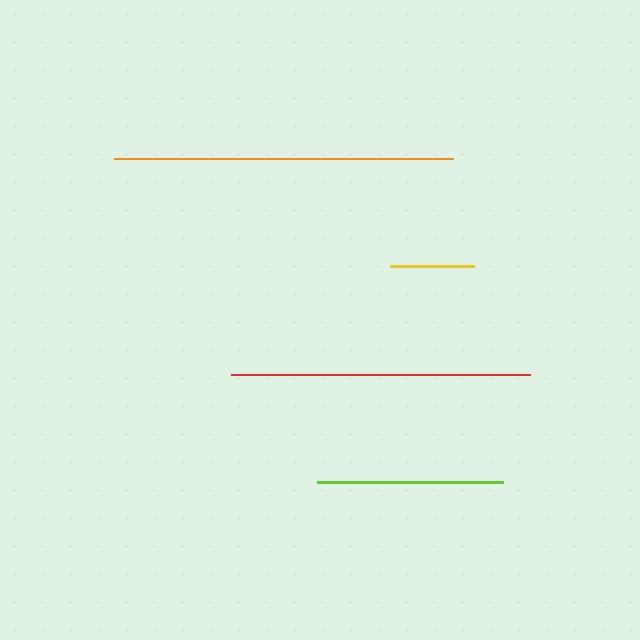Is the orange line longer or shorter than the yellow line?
The orange line is longer than the yellow line.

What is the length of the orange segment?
The orange segment is approximately 339 pixels long.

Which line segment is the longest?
The orange line is the longest at approximately 339 pixels.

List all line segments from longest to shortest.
From longest to shortest: orange, red, lime, yellow.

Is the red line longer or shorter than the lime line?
The red line is longer than the lime line.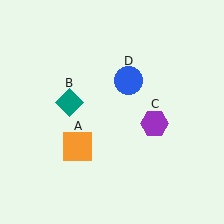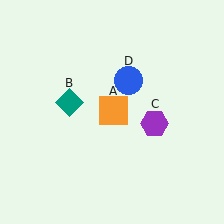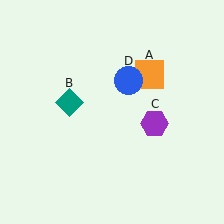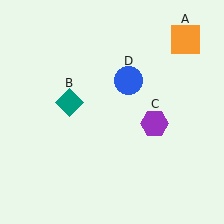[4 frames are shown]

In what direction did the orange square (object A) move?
The orange square (object A) moved up and to the right.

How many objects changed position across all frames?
1 object changed position: orange square (object A).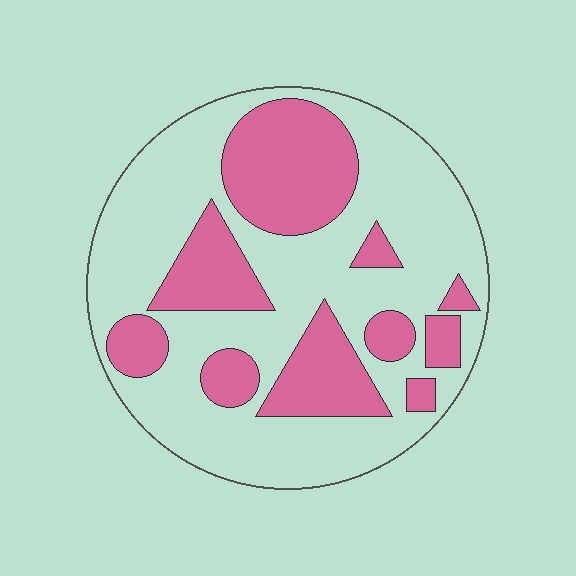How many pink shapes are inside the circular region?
10.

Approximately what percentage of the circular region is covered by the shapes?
Approximately 35%.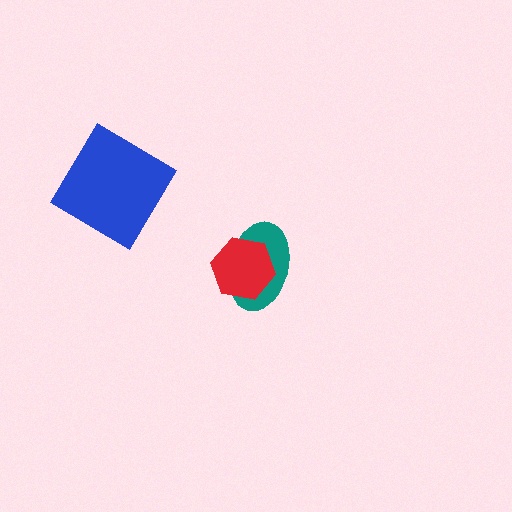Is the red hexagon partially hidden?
No, no other shape covers it.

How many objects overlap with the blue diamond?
0 objects overlap with the blue diamond.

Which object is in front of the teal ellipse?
The red hexagon is in front of the teal ellipse.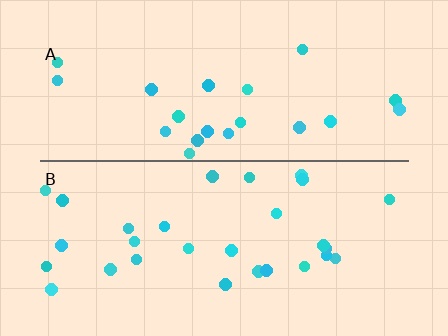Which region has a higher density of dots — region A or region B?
B (the bottom).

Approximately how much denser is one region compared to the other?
Approximately 1.3× — region B over region A.